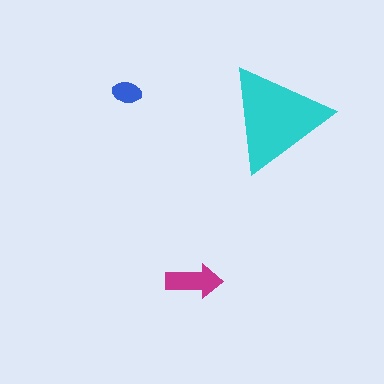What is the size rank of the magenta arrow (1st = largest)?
2nd.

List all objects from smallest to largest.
The blue ellipse, the magenta arrow, the cyan triangle.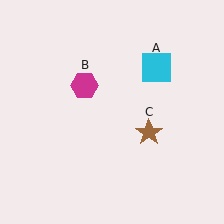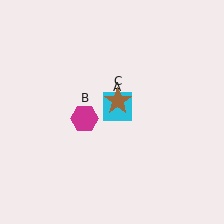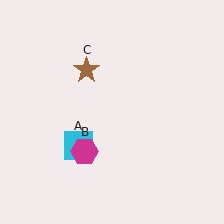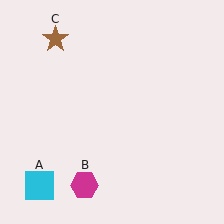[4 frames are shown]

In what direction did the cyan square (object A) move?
The cyan square (object A) moved down and to the left.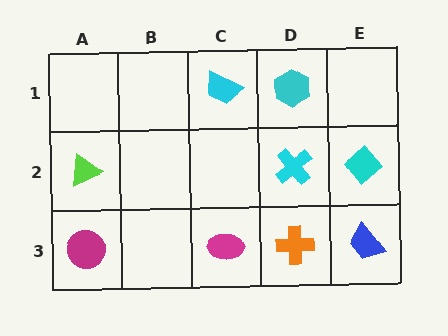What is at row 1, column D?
A cyan hexagon.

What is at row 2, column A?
A lime triangle.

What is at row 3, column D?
An orange cross.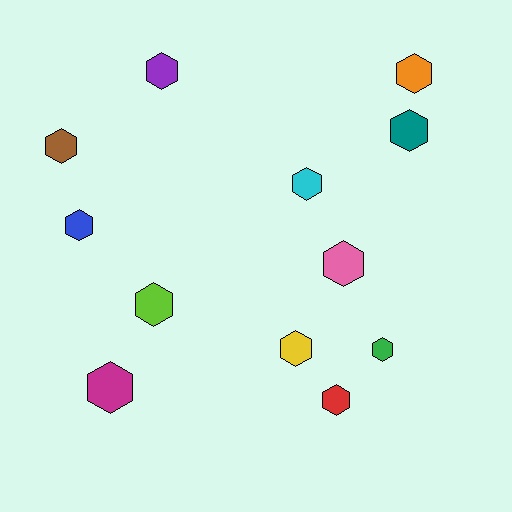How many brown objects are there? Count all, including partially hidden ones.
There is 1 brown object.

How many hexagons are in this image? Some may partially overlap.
There are 12 hexagons.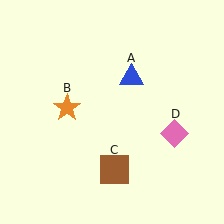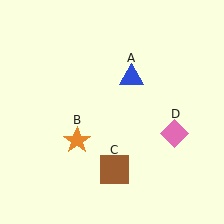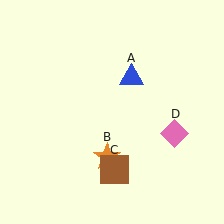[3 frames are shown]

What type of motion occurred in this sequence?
The orange star (object B) rotated counterclockwise around the center of the scene.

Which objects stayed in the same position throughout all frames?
Blue triangle (object A) and brown square (object C) and pink diamond (object D) remained stationary.